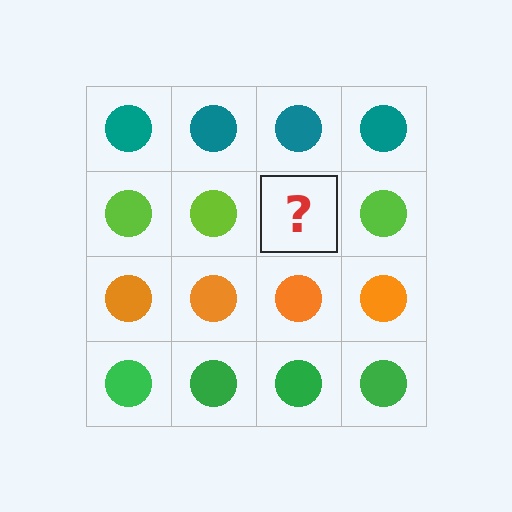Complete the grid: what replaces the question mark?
The question mark should be replaced with a lime circle.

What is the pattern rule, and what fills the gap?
The rule is that each row has a consistent color. The gap should be filled with a lime circle.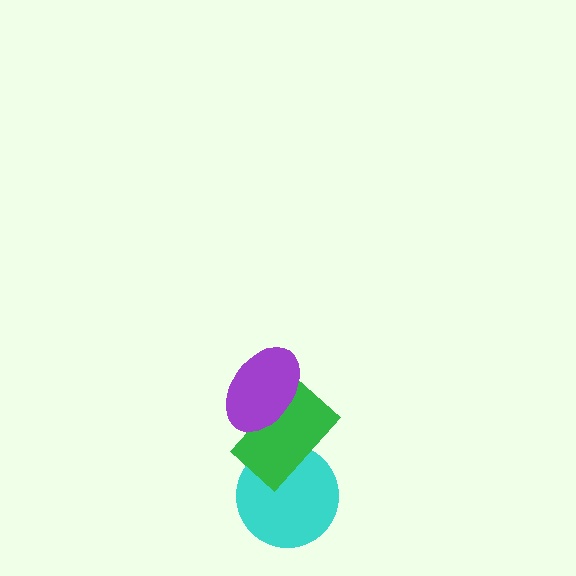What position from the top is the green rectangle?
The green rectangle is 2nd from the top.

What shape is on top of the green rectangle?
The purple ellipse is on top of the green rectangle.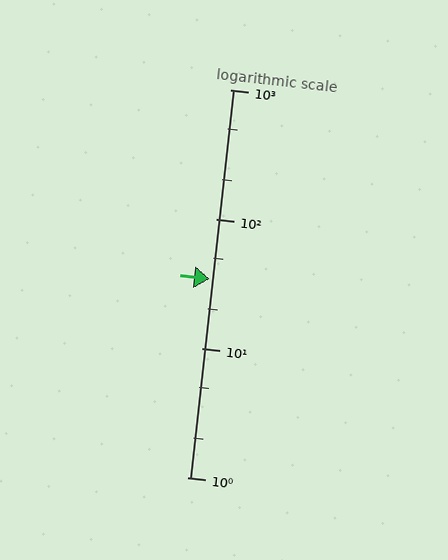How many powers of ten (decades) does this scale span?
The scale spans 3 decades, from 1 to 1000.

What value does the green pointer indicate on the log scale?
The pointer indicates approximately 34.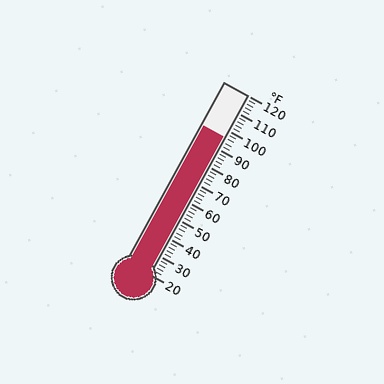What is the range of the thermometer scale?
The thermometer scale ranges from 20°F to 120°F.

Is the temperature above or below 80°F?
The temperature is above 80°F.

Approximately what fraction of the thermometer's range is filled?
The thermometer is filled to approximately 75% of its range.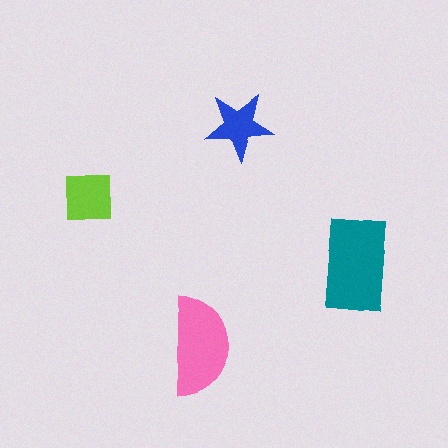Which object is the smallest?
The blue star.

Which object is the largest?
The teal rectangle.